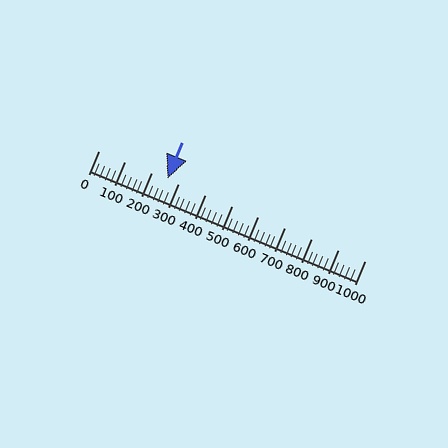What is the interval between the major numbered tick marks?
The major tick marks are spaced 100 units apart.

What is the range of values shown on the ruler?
The ruler shows values from 0 to 1000.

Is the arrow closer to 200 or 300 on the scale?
The arrow is closer to 300.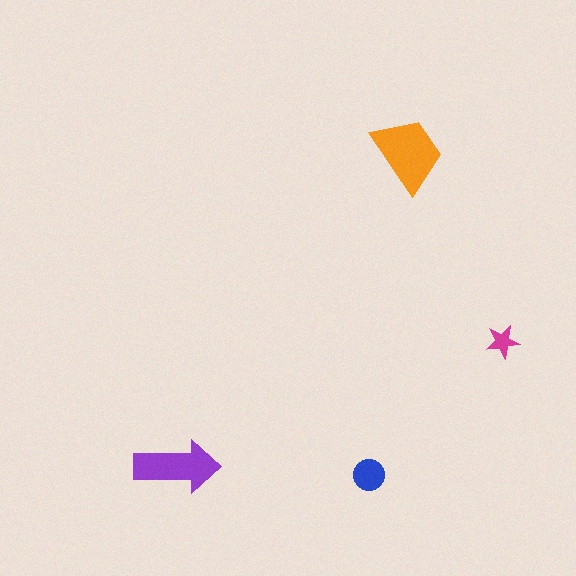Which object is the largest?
The orange trapezoid.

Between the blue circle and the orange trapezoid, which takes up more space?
The orange trapezoid.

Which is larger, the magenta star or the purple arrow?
The purple arrow.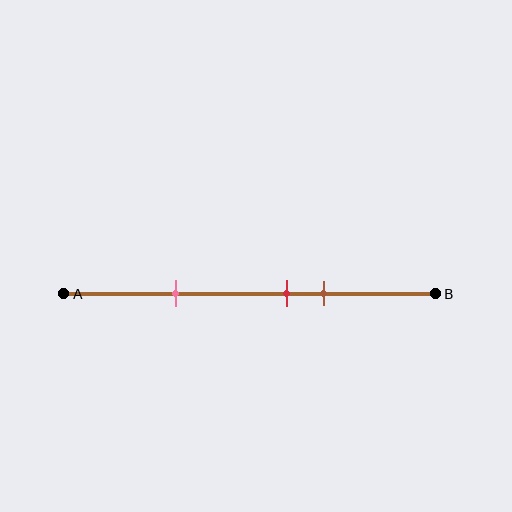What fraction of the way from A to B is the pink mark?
The pink mark is approximately 30% (0.3) of the way from A to B.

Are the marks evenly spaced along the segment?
No, the marks are not evenly spaced.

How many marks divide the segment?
There are 3 marks dividing the segment.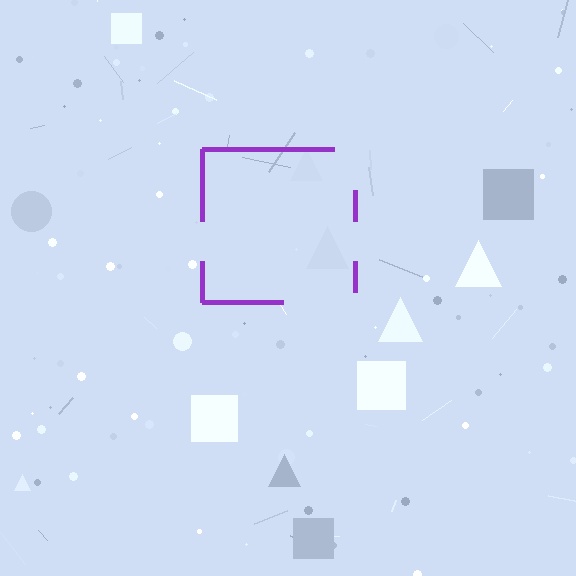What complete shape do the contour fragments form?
The contour fragments form a square.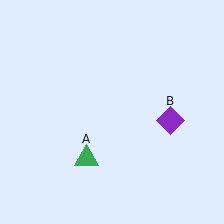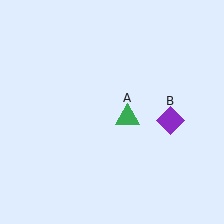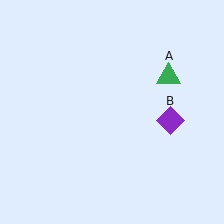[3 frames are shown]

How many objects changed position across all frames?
1 object changed position: green triangle (object A).